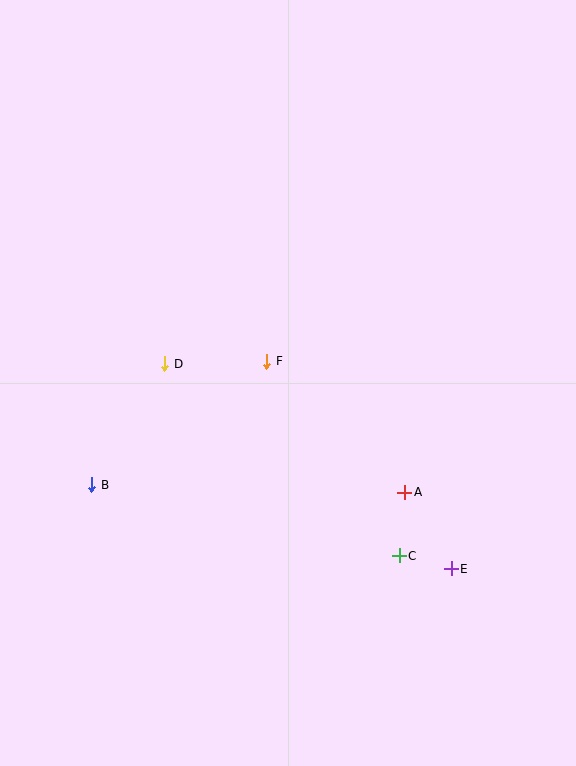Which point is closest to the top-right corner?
Point F is closest to the top-right corner.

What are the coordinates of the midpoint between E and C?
The midpoint between E and C is at (425, 562).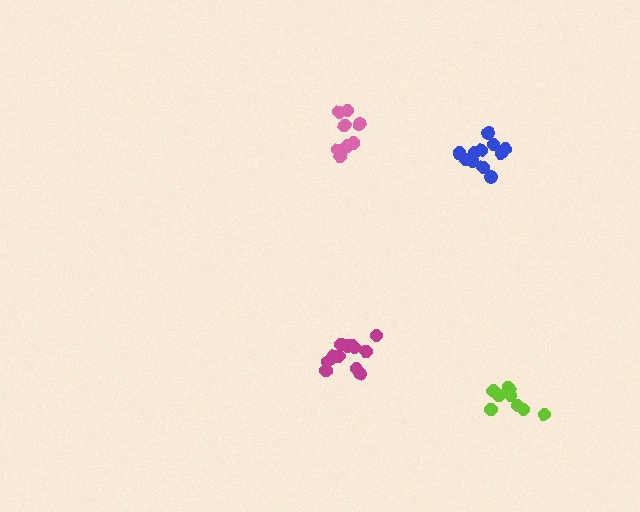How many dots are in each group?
Group 1: 12 dots, Group 2: 9 dots, Group 3: 11 dots, Group 4: 9 dots (41 total).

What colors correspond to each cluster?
The clusters are colored: magenta, pink, blue, lime.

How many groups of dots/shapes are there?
There are 4 groups.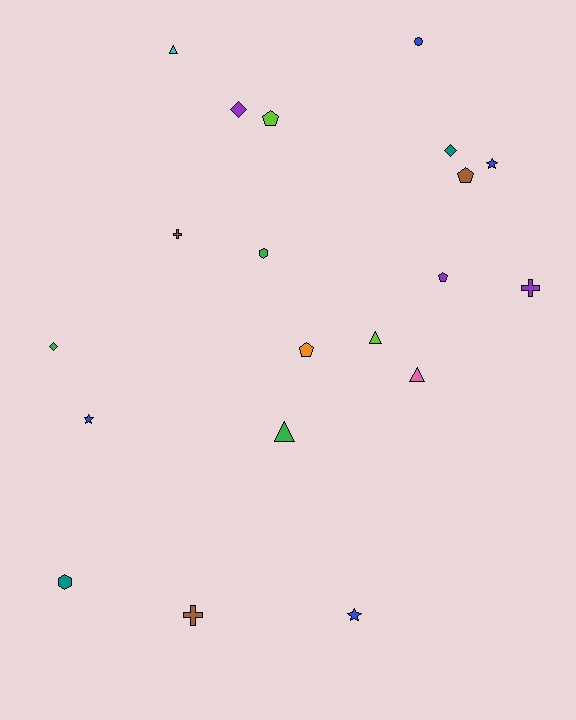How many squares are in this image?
There are no squares.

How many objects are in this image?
There are 20 objects.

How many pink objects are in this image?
There is 1 pink object.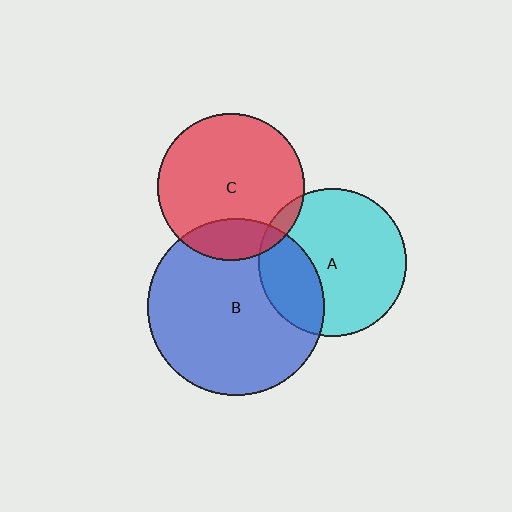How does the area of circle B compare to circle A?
Approximately 1.4 times.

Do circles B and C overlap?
Yes.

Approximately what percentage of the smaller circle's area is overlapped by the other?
Approximately 20%.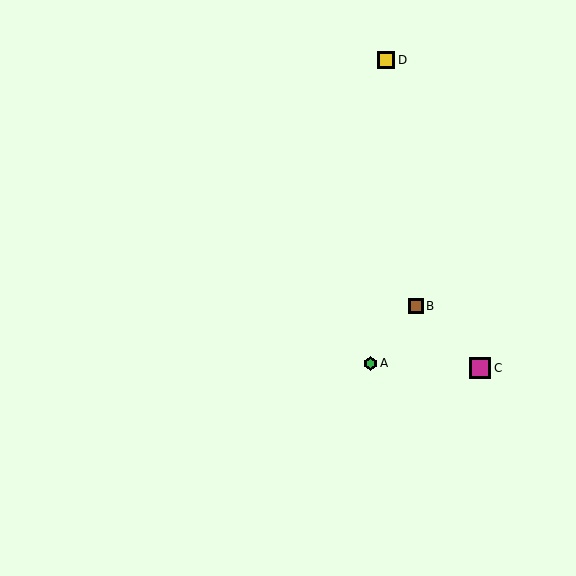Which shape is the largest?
The magenta square (labeled C) is the largest.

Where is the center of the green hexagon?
The center of the green hexagon is at (370, 363).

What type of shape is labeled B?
Shape B is a brown square.